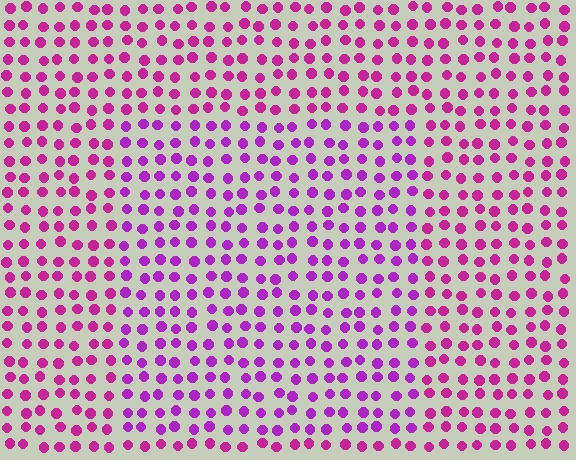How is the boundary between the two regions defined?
The boundary is defined purely by a slight shift in hue (about 26 degrees). Spacing, size, and orientation are identical on both sides.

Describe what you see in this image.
The image is filled with small magenta elements in a uniform arrangement. A rectangle-shaped region is visible where the elements are tinted to a slightly different hue, forming a subtle color boundary.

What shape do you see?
I see a rectangle.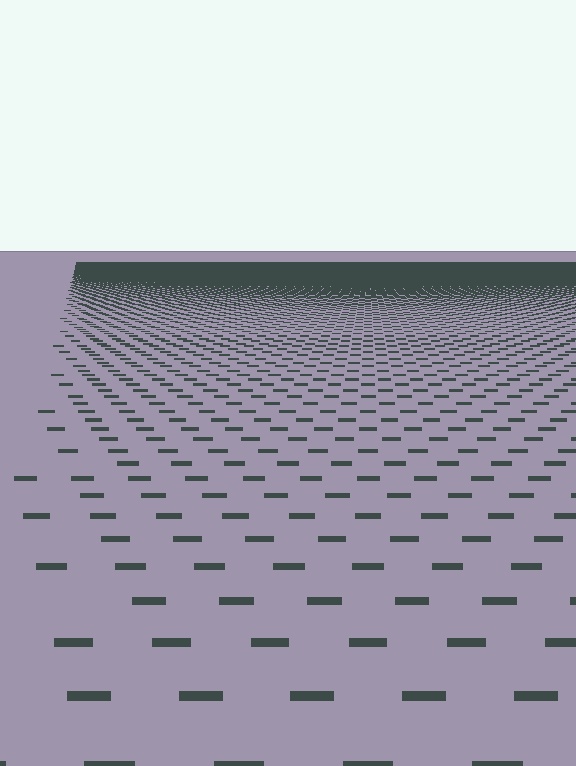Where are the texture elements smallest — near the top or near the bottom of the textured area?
Near the top.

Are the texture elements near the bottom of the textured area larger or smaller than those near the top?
Larger. Near the bottom, elements are closer to the viewer and appear at a bigger on-screen size.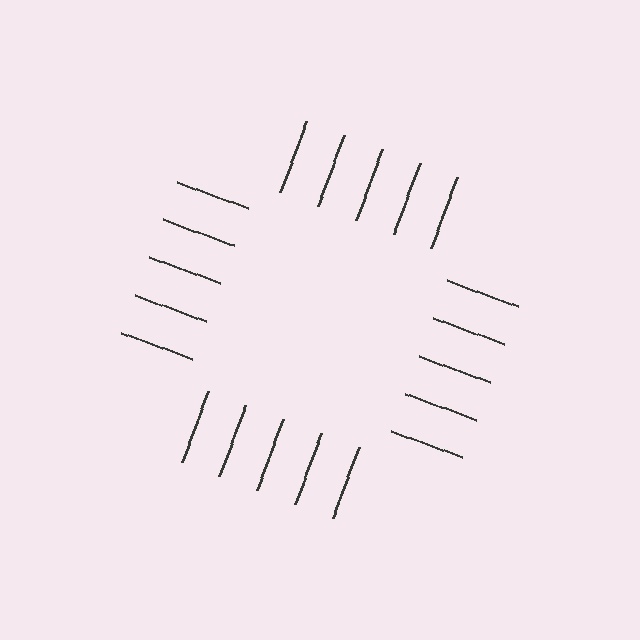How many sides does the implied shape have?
4 sides — the line-ends trace a square.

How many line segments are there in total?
20 — 5 along each of the 4 edges.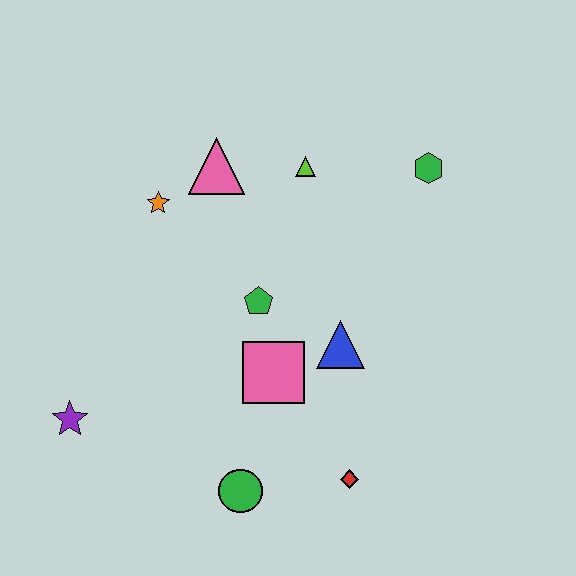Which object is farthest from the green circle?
The green hexagon is farthest from the green circle.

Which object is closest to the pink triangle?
The orange star is closest to the pink triangle.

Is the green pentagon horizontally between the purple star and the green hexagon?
Yes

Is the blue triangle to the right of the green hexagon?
No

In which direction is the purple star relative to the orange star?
The purple star is below the orange star.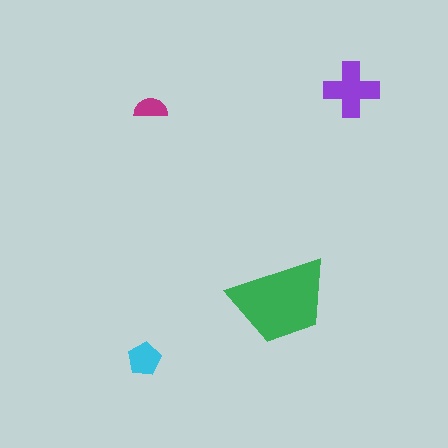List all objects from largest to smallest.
The green trapezoid, the purple cross, the cyan pentagon, the magenta semicircle.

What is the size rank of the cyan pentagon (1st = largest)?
3rd.